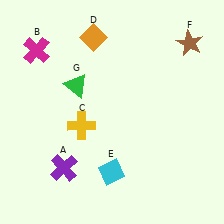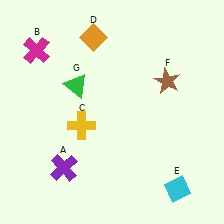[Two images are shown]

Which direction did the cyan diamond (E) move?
The cyan diamond (E) moved right.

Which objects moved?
The objects that moved are: the cyan diamond (E), the brown star (F).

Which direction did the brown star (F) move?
The brown star (F) moved down.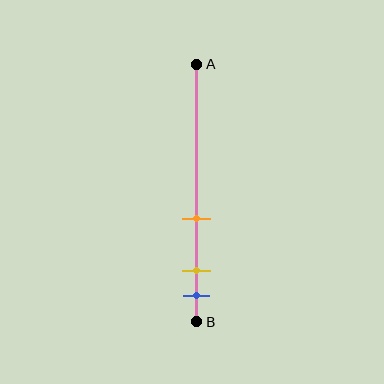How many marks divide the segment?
There are 3 marks dividing the segment.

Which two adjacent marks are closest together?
The yellow and blue marks are the closest adjacent pair.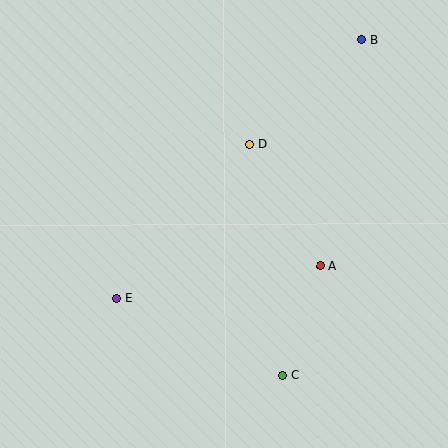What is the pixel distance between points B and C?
The distance between B and C is 344 pixels.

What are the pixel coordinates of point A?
Point A is at (320, 266).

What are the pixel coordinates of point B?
Point B is at (362, 40).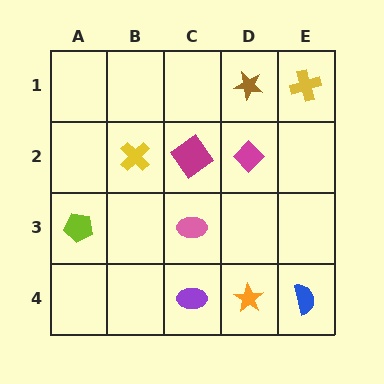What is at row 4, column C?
A purple ellipse.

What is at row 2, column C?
A magenta diamond.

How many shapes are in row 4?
3 shapes.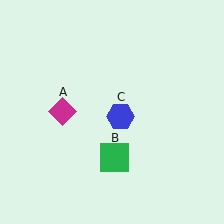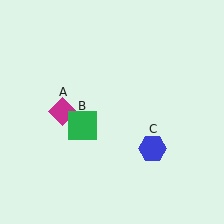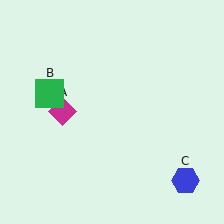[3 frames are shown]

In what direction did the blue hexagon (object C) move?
The blue hexagon (object C) moved down and to the right.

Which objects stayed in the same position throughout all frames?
Magenta diamond (object A) remained stationary.